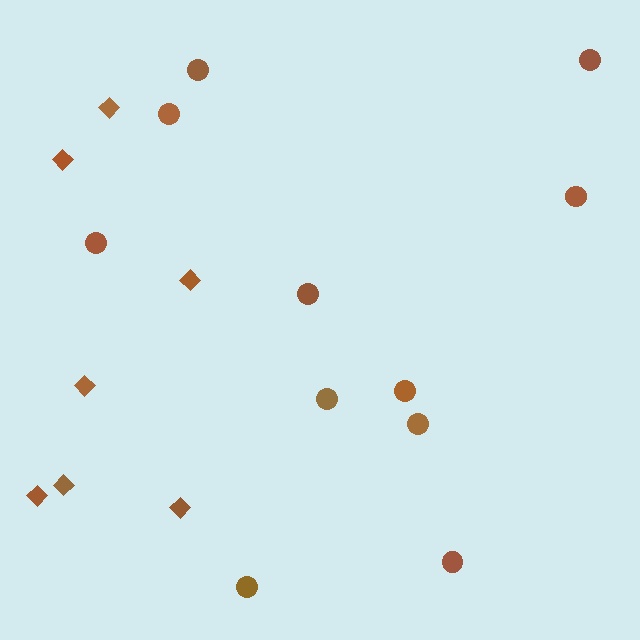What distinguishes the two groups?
There are 2 groups: one group of diamonds (7) and one group of circles (11).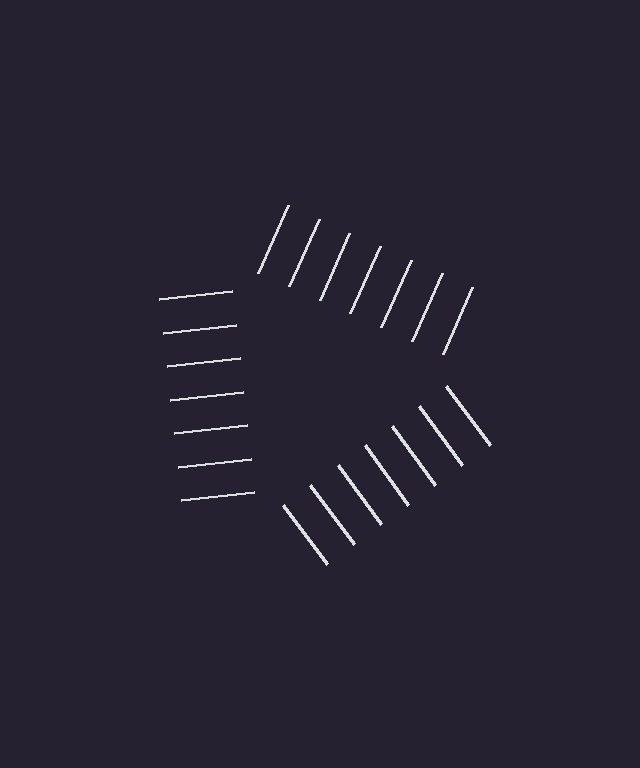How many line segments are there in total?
21 — 7 along each of the 3 edges.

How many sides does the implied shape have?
3 sides — the line-ends trace a triangle.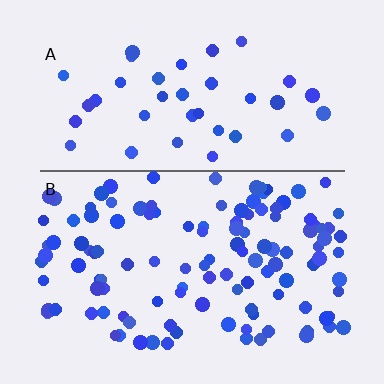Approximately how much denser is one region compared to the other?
Approximately 2.9× — region B over region A.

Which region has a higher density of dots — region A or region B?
B (the bottom).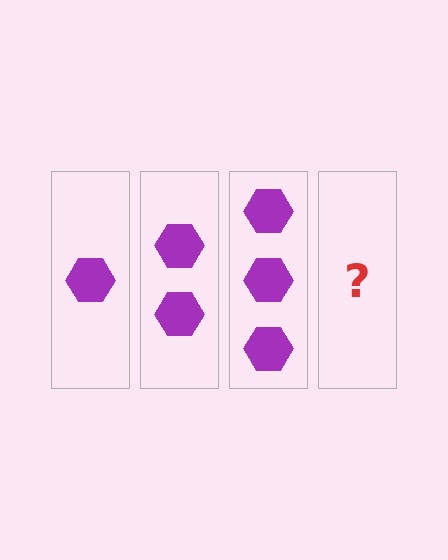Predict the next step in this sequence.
The next step is 4 hexagons.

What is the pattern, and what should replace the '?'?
The pattern is that each step adds one more hexagon. The '?' should be 4 hexagons.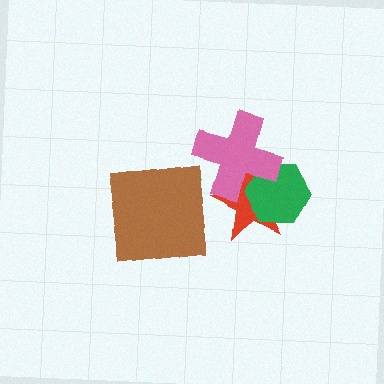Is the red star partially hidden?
Yes, it is partially covered by another shape.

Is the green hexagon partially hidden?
Yes, it is partially covered by another shape.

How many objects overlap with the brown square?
0 objects overlap with the brown square.